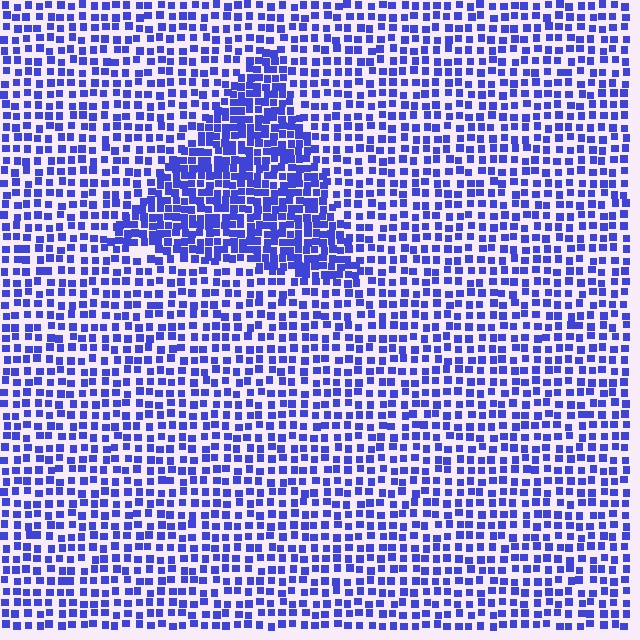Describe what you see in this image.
The image contains small blue elements arranged at two different densities. A triangle-shaped region is visible where the elements are more densely packed than the surrounding area.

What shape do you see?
I see a triangle.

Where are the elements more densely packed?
The elements are more densely packed inside the triangle boundary.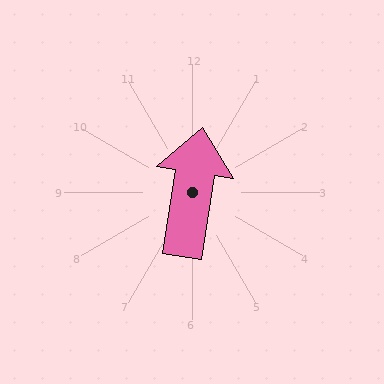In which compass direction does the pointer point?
North.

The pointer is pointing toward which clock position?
Roughly 12 o'clock.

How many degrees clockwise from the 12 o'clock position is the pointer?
Approximately 9 degrees.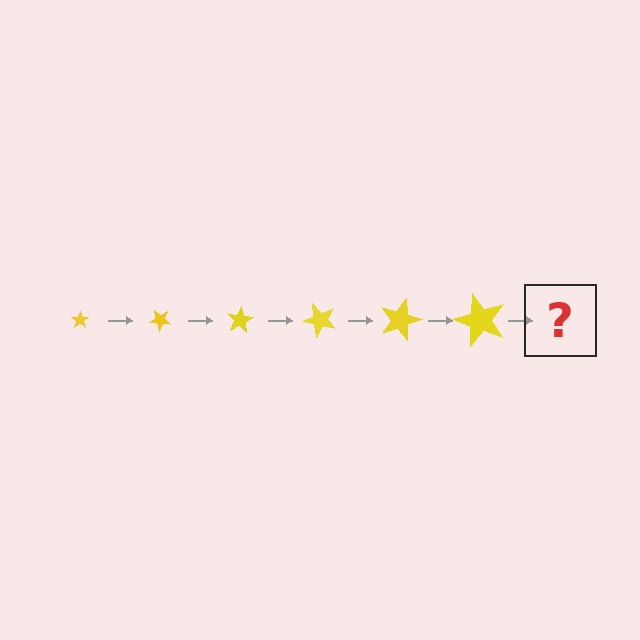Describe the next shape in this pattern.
It should be a star, larger than the previous one and rotated 240 degrees from the start.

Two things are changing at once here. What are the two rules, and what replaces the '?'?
The two rules are that the star grows larger each step and it rotates 40 degrees each step. The '?' should be a star, larger than the previous one and rotated 240 degrees from the start.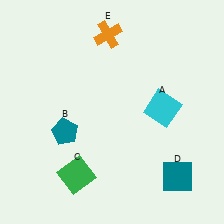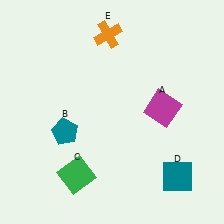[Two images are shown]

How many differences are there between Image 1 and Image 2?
There is 1 difference between the two images.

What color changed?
The square (A) changed from cyan in Image 1 to magenta in Image 2.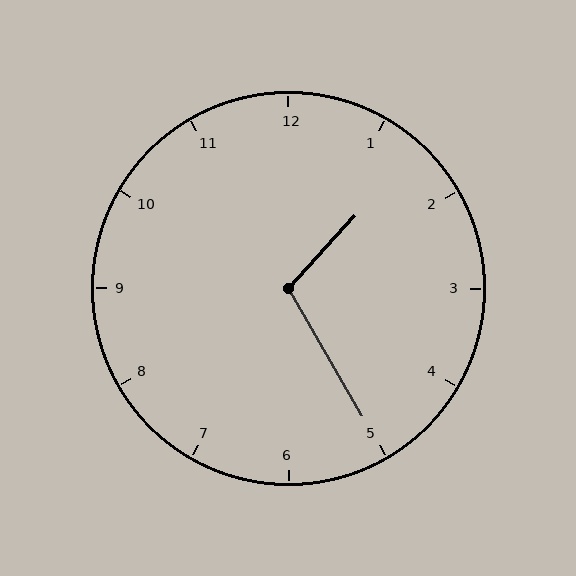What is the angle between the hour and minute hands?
Approximately 108 degrees.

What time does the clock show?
1:25.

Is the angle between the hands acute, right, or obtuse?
It is obtuse.